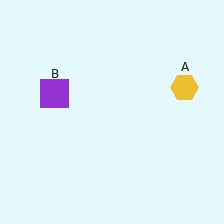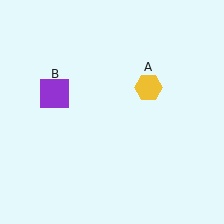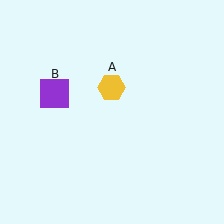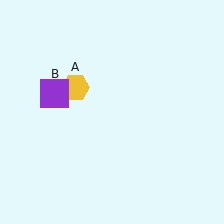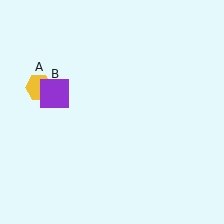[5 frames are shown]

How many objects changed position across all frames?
1 object changed position: yellow hexagon (object A).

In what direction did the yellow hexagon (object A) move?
The yellow hexagon (object A) moved left.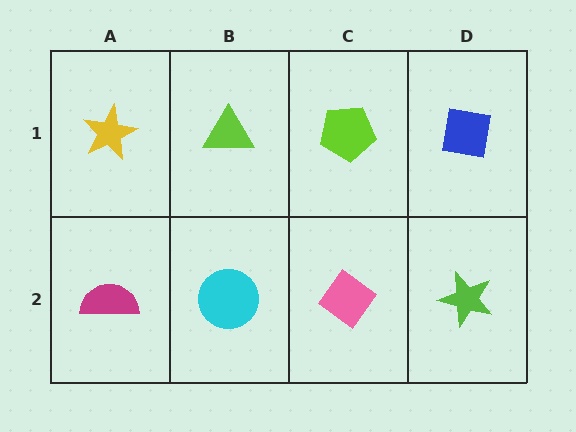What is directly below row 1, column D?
A lime star.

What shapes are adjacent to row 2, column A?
A yellow star (row 1, column A), a cyan circle (row 2, column B).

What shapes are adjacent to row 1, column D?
A lime star (row 2, column D), a lime pentagon (row 1, column C).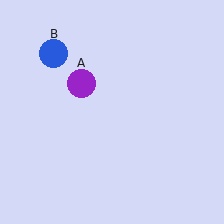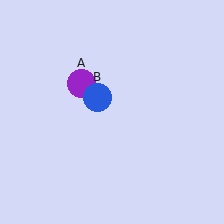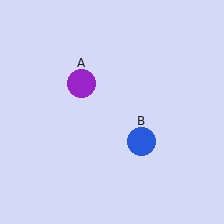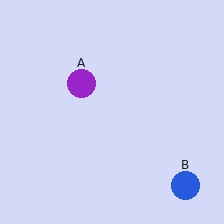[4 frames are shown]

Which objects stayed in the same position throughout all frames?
Purple circle (object A) remained stationary.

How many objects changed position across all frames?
1 object changed position: blue circle (object B).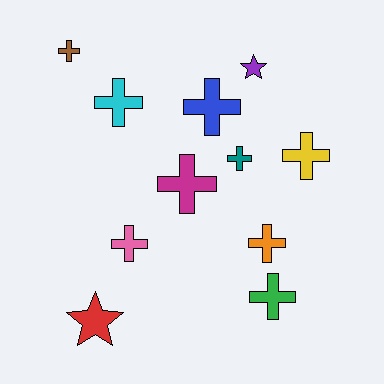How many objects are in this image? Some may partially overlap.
There are 11 objects.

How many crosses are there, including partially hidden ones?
There are 9 crosses.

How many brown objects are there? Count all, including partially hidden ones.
There is 1 brown object.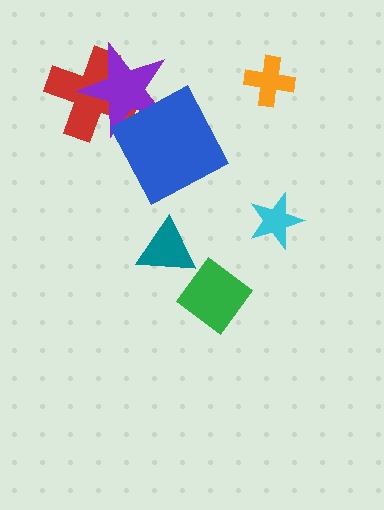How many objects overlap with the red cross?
1 object overlaps with the red cross.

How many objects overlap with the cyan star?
0 objects overlap with the cyan star.